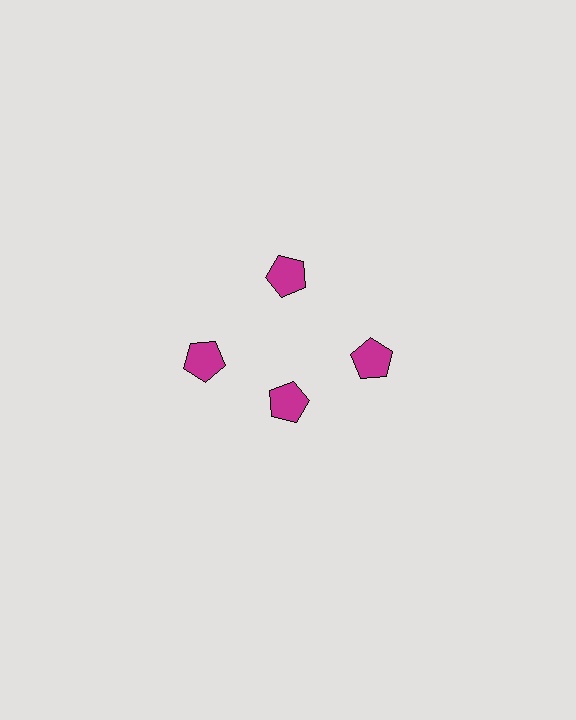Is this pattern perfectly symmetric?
No. The 4 magenta pentagons are arranged in a ring, but one element near the 6 o'clock position is pulled inward toward the center, breaking the 4-fold rotational symmetry.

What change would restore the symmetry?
The symmetry would be restored by moving it outward, back onto the ring so that all 4 pentagons sit at equal angles and equal distance from the center.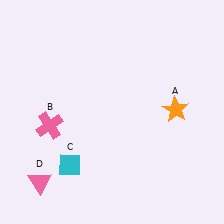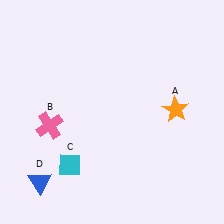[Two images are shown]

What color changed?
The triangle (D) changed from pink in Image 1 to blue in Image 2.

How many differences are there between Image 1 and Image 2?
There is 1 difference between the two images.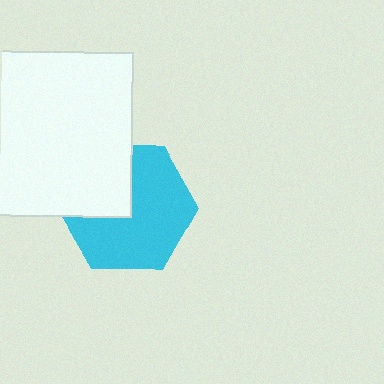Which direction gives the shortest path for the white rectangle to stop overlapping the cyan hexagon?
Moving toward the upper-left gives the shortest separation.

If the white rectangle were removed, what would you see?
You would see the complete cyan hexagon.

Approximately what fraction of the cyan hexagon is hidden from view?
Roughly 33% of the cyan hexagon is hidden behind the white rectangle.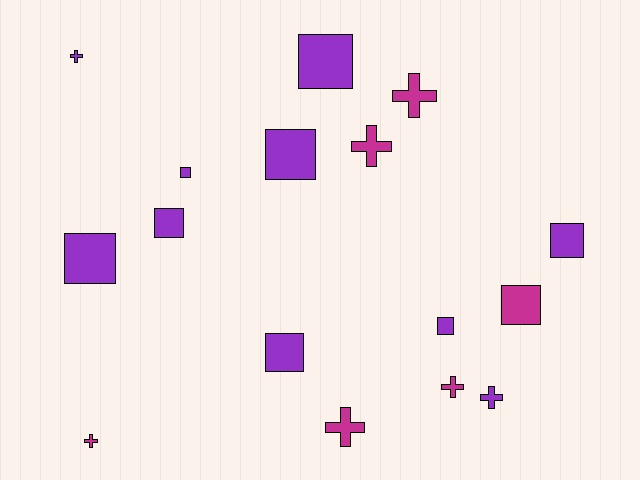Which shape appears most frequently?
Square, with 9 objects.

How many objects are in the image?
There are 16 objects.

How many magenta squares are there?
There is 1 magenta square.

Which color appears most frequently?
Purple, with 10 objects.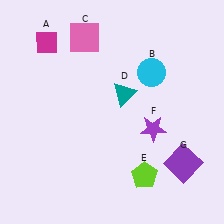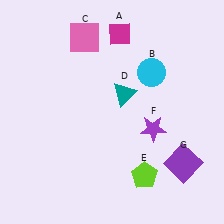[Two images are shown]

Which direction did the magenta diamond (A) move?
The magenta diamond (A) moved right.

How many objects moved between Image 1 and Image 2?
1 object moved between the two images.